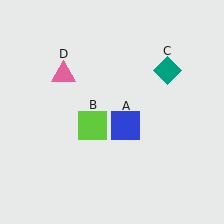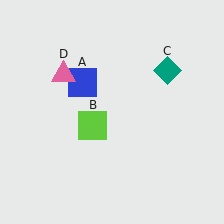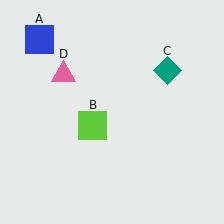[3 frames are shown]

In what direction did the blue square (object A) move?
The blue square (object A) moved up and to the left.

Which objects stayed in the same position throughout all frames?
Lime square (object B) and teal diamond (object C) and pink triangle (object D) remained stationary.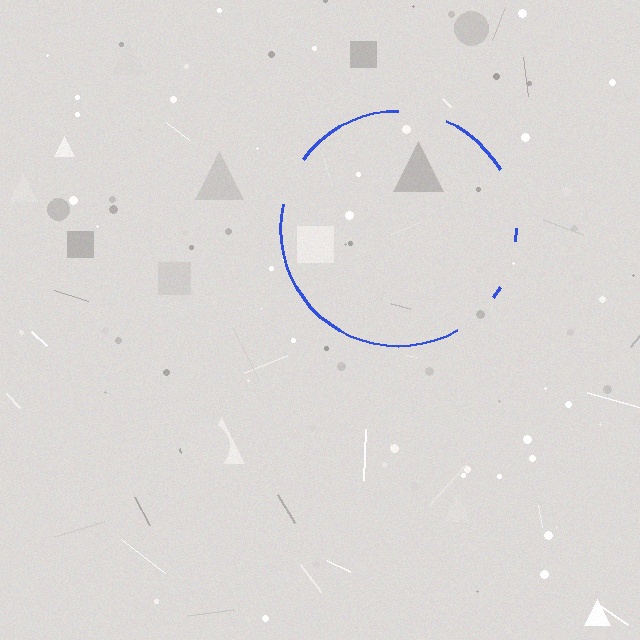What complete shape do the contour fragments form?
The contour fragments form a circle.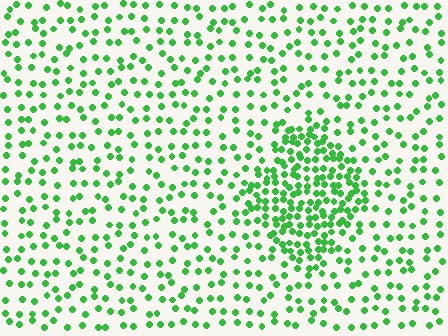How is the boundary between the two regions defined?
The boundary is defined by a change in element density (approximately 2.4x ratio). All elements are the same color, size, and shape.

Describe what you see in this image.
The image contains small green elements arranged at two different densities. A diamond-shaped region is visible where the elements are more densely packed than the surrounding area.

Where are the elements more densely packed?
The elements are more densely packed inside the diamond boundary.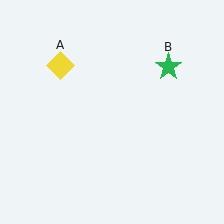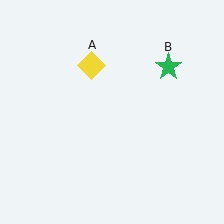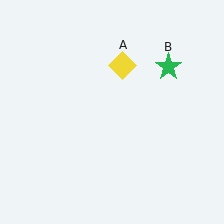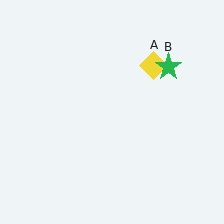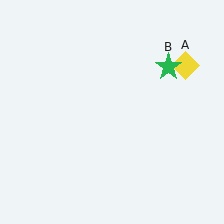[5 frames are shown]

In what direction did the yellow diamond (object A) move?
The yellow diamond (object A) moved right.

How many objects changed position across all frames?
1 object changed position: yellow diamond (object A).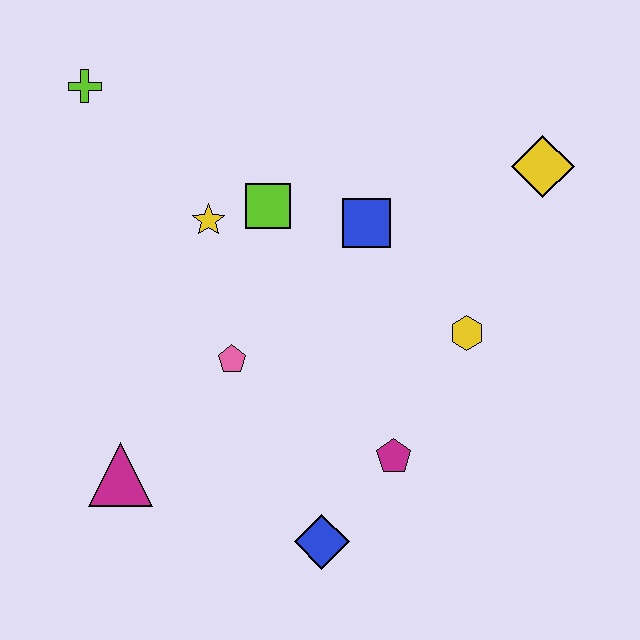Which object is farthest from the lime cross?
The blue diamond is farthest from the lime cross.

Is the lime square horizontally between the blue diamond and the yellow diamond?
No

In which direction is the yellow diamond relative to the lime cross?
The yellow diamond is to the right of the lime cross.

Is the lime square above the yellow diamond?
No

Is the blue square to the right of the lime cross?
Yes